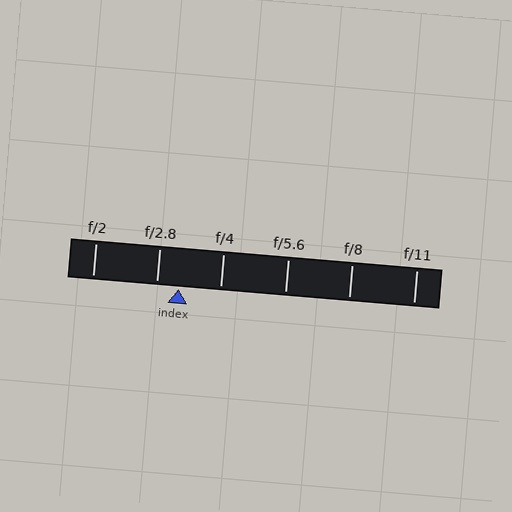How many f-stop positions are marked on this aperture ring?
There are 6 f-stop positions marked.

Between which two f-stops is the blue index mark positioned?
The index mark is between f/2.8 and f/4.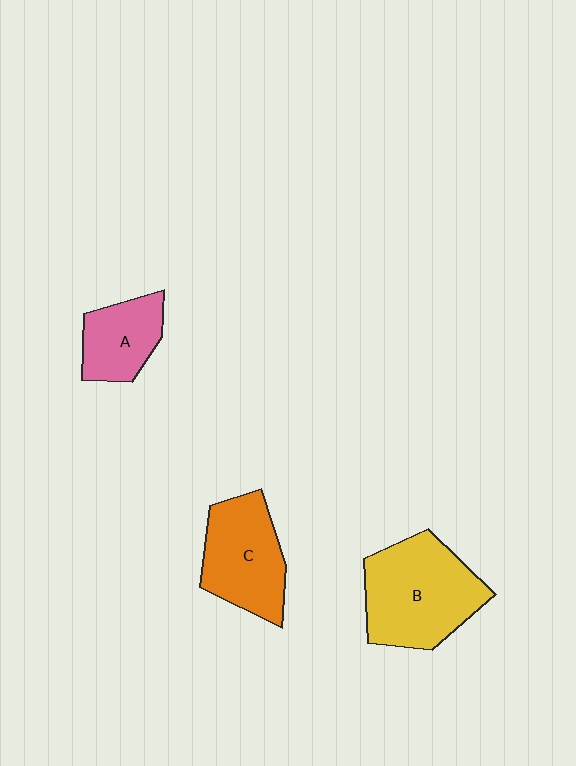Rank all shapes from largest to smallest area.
From largest to smallest: B (yellow), C (orange), A (pink).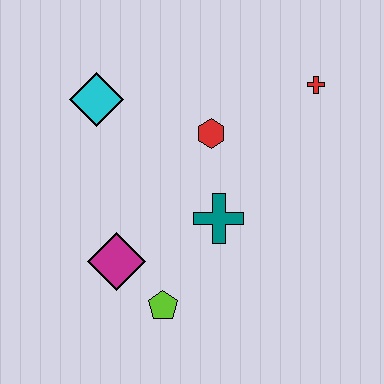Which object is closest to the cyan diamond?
The red hexagon is closest to the cyan diamond.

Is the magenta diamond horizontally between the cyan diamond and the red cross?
Yes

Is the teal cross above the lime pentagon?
Yes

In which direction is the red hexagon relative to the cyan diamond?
The red hexagon is to the right of the cyan diamond.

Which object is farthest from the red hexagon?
The lime pentagon is farthest from the red hexagon.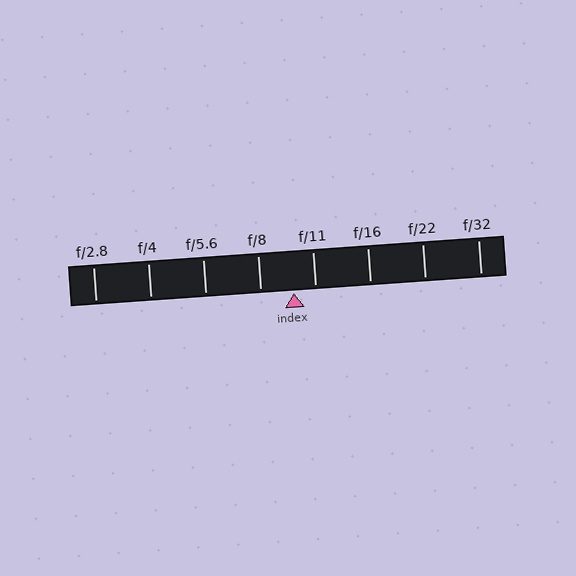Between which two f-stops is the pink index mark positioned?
The index mark is between f/8 and f/11.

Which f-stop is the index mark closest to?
The index mark is closest to f/11.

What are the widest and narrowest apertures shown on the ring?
The widest aperture shown is f/2.8 and the narrowest is f/32.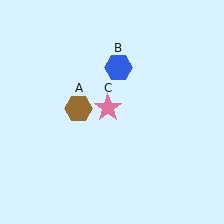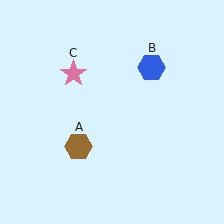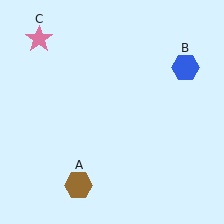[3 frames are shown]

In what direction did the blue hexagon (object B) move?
The blue hexagon (object B) moved right.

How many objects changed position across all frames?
3 objects changed position: brown hexagon (object A), blue hexagon (object B), pink star (object C).